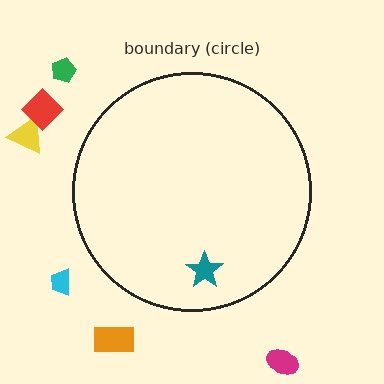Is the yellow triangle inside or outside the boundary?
Outside.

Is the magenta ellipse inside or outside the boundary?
Outside.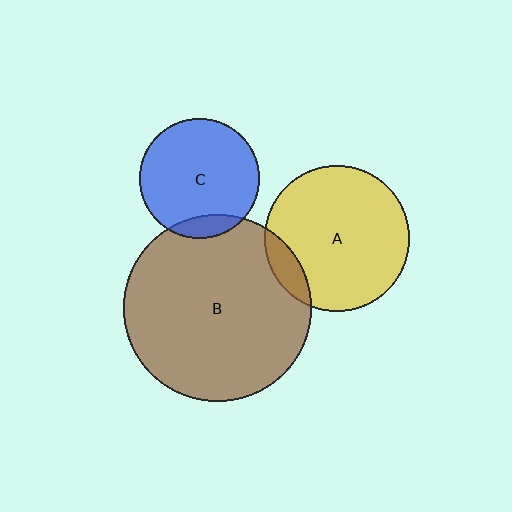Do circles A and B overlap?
Yes.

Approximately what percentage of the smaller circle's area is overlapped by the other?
Approximately 10%.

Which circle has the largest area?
Circle B (brown).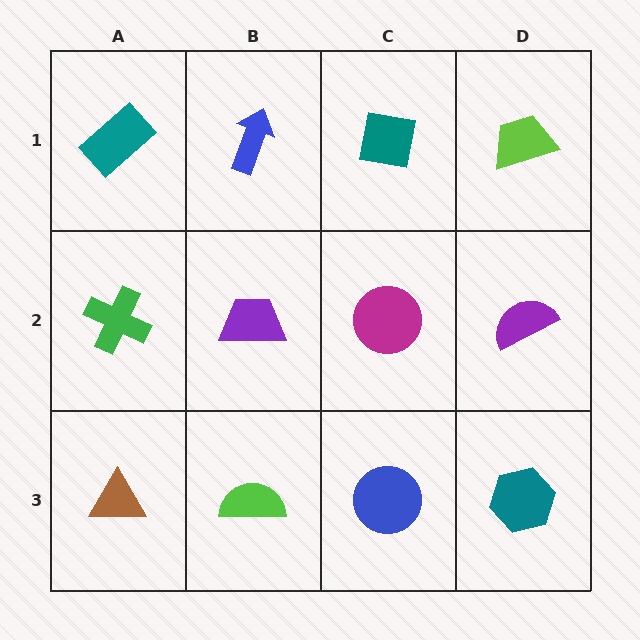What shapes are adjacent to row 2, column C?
A teal square (row 1, column C), a blue circle (row 3, column C), a purple trapezoid (row 2, column B), a purple semicircle (row 2, column D).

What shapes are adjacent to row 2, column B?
A blue arrow (row 1, column B), a lime semicircle (row 3, column B), a green cross (row 2, column A), a magenta circle (row 2, column C).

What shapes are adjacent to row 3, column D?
A purple semicircle (row 2, column D), a blue circle (row 3, column C).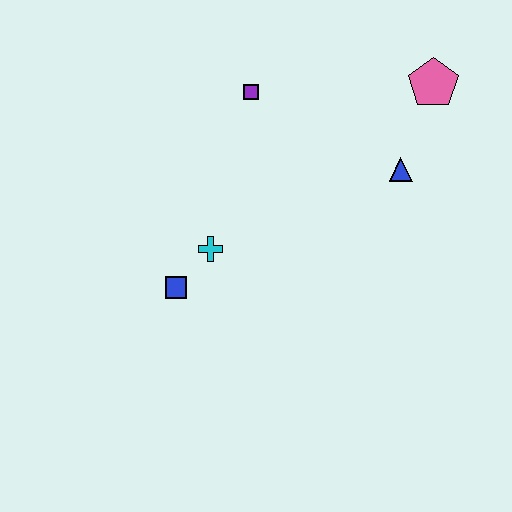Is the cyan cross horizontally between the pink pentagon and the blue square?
Yes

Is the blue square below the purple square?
Yes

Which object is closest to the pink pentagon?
The blue triangle is closest to the pink pentagon.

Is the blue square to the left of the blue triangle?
Yes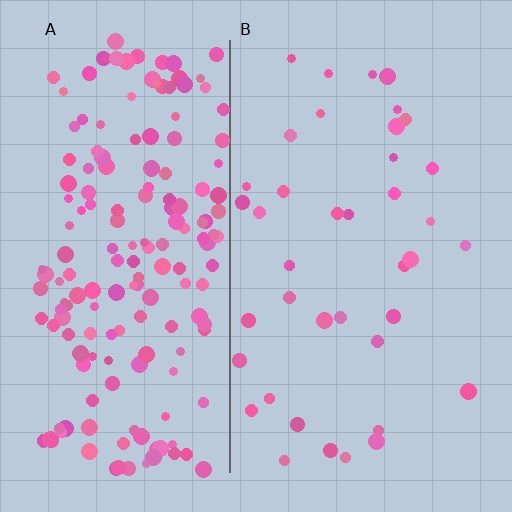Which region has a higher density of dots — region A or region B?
A (the left).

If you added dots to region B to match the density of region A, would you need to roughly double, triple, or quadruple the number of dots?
Approximately quadruple.